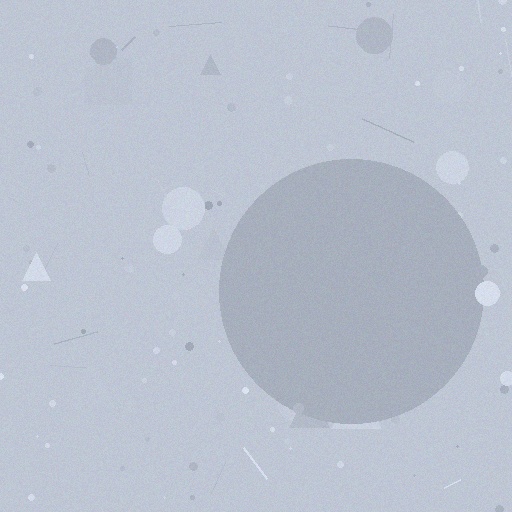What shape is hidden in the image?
A circle is hidden in the image.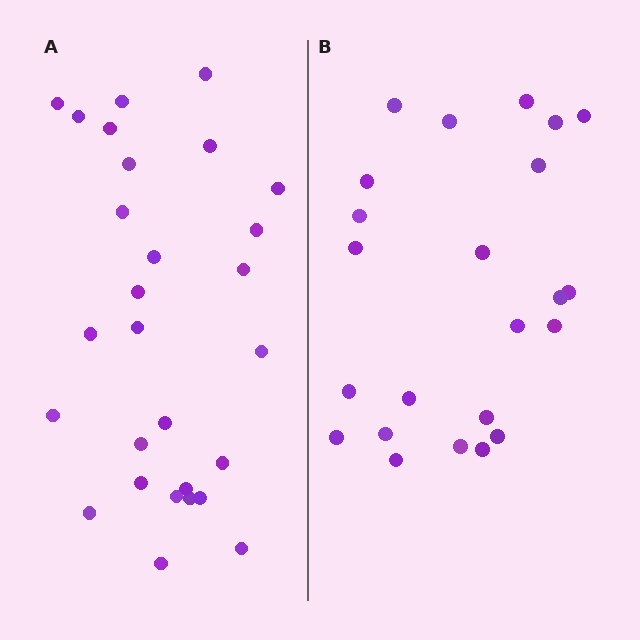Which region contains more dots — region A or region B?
Region A (the left region) has more dots.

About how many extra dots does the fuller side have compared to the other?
Region A has about 5 more dots than region B.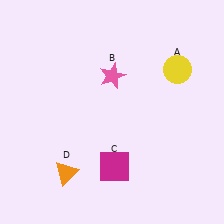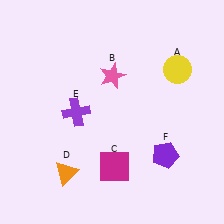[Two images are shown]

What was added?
A purple cross (E), a purple pentagon (F) were added in Image 2.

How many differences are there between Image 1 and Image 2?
There are 2 differences between the two images.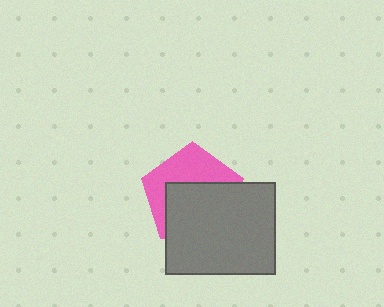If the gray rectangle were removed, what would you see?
You would see the complete pink pentagon.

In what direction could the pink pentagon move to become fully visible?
The pink pentagon could move up. That would shift it out from behind the gray rectangle entirely.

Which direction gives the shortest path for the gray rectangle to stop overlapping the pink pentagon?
Moving down gives the shortest separation.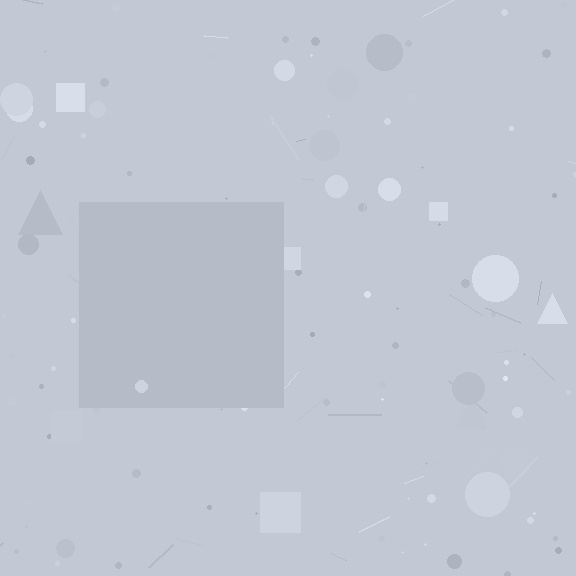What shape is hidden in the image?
A square is hidden in the image.